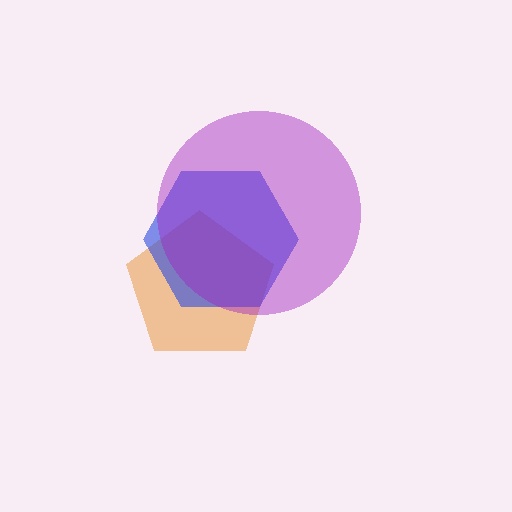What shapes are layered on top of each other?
The layered shapes are: an orange pentagon, a blue hexagon, a purple circle.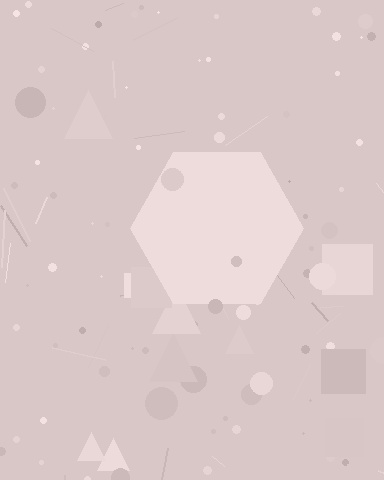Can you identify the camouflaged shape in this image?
The camouflaged shape is a hexagon.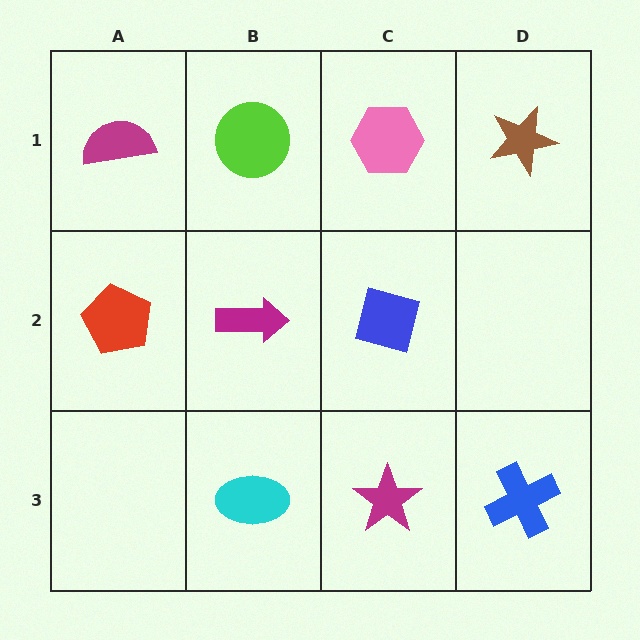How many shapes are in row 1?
4 shapes.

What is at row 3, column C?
A magenta star.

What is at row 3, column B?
A cyan ellipse.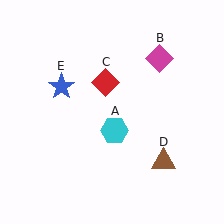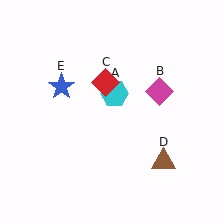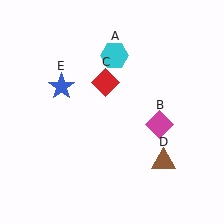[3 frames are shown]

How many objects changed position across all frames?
2 objects changed position: cyan hexagon (object A), magenta diamond (object B).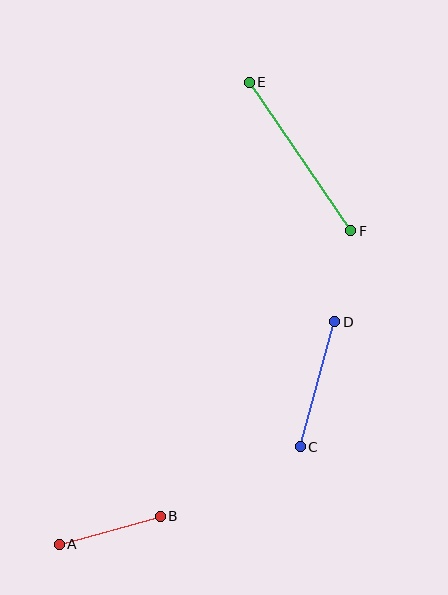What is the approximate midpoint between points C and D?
The midpoint is at approximately (318, 384) pixels.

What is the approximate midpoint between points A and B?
The midpoint is at approximately (110, 530) pixels.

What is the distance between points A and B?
The distance is approximately 105 pixels.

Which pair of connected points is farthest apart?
Points E and F are farthest apart.